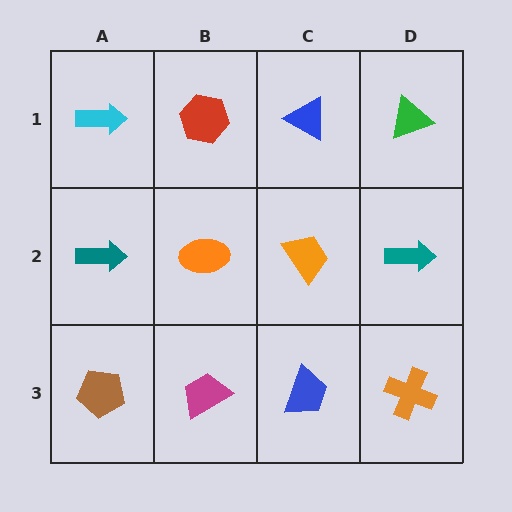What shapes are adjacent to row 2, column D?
A green triangle (row 1, column D), an orange cross (row 3, column D), an orange trapezoid (row 2, column C).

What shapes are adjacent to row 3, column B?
An orange ellipse (row 2, column B), a brown pentagon (row 3, column A), a blue trapezoid (row 3, column C).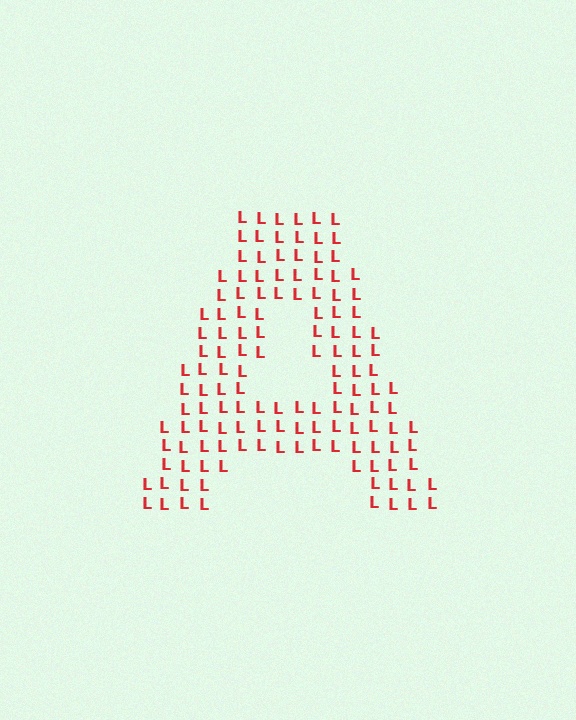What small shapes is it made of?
It is made of small letter L's.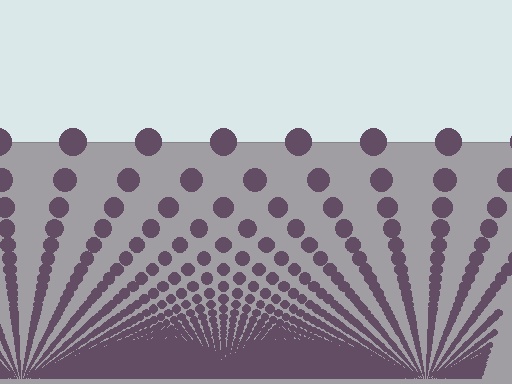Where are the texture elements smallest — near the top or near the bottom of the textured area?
Near the bottom.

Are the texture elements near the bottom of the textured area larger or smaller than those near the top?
Smaller. The gradient is inverted — elements near the bottom are smaller and denser.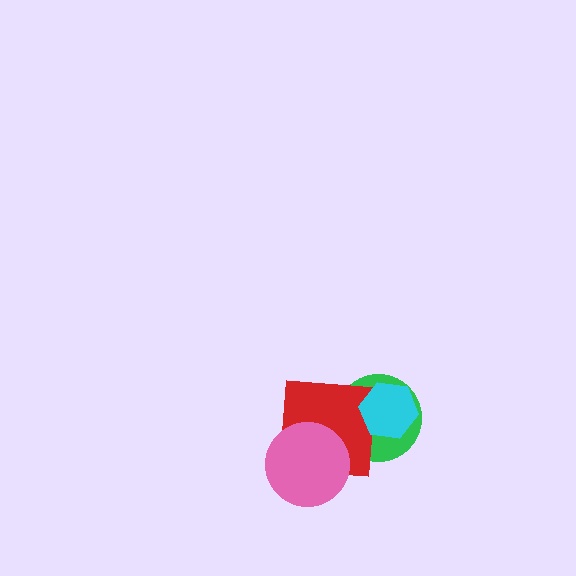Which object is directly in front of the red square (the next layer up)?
The cyan hexagon is directly in front of the red square.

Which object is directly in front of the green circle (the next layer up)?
The red square is directly in front of the green circle.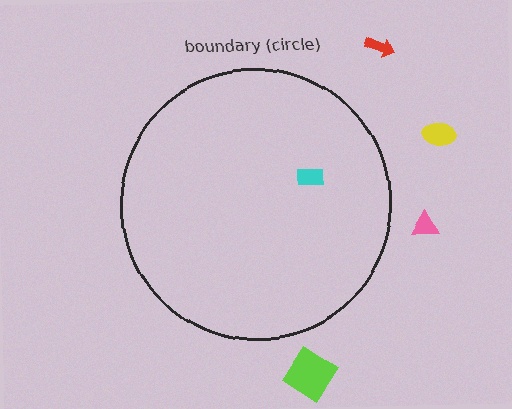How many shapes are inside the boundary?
1 inside, 4 outside.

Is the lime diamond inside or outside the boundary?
Outside.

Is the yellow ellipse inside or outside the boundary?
Outside.